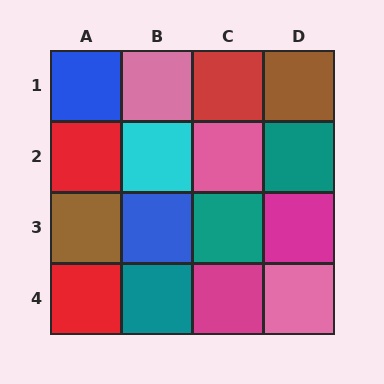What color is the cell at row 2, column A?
Red.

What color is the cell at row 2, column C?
Pink.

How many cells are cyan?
1 cell is cyan.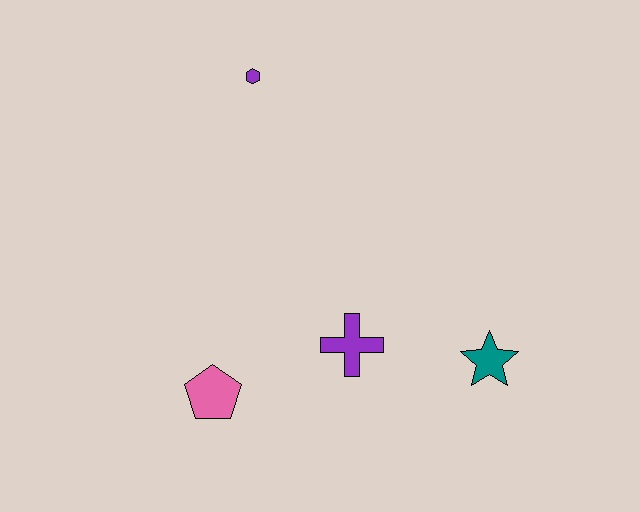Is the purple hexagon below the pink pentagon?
No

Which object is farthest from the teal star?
The purple hexagon is farthest from the teal star.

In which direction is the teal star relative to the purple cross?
The teal star is to the right of the purple cross.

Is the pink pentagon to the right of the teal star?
No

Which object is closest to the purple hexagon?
The purple cross is closest to the purple hexagon.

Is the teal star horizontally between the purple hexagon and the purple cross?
No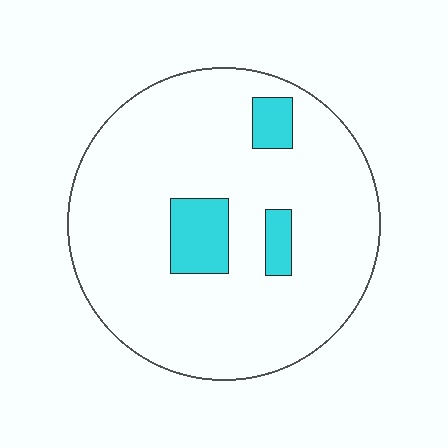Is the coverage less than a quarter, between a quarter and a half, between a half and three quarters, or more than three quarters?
Less than a quarter.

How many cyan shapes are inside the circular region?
3.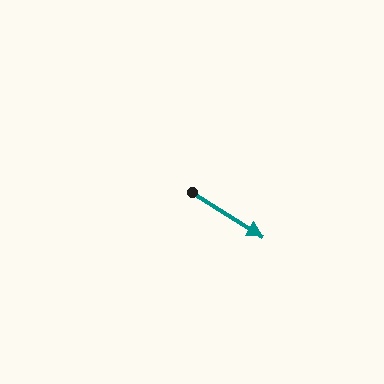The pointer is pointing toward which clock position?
Roughly 4 o'clock.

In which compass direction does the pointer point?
Southeast.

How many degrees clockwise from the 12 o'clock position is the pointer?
Approximately 122 degrees.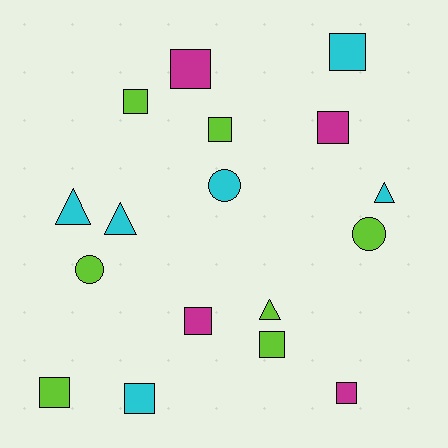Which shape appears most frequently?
Square, with 10 objects.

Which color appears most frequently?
Lime, with 7 objects.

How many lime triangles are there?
There is 1 lime triangle.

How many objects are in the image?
There are 17 objects.